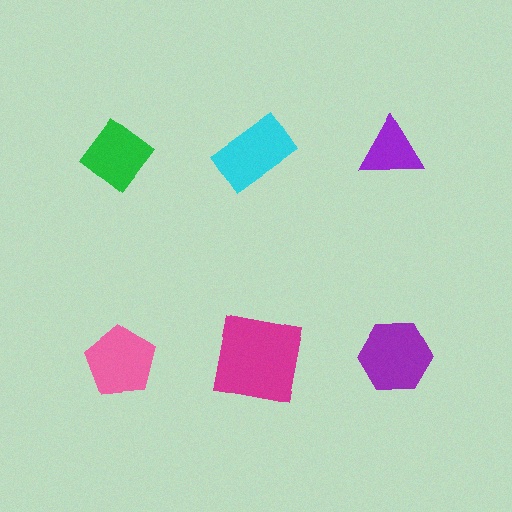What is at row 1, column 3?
A purple triangle.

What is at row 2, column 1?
A pink pentagon.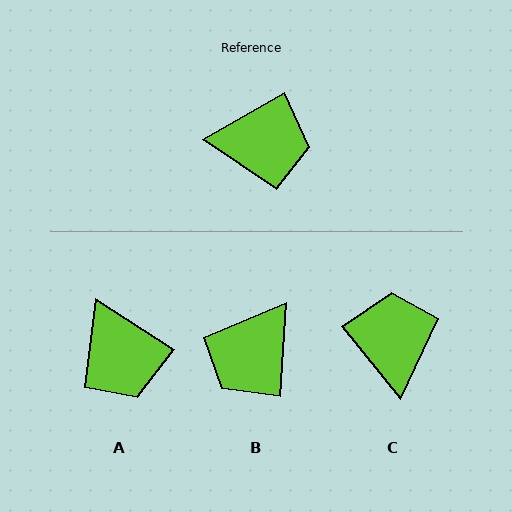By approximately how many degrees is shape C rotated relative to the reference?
Approximately 99 degrees counter-clockwise.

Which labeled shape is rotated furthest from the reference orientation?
B, about 123 degrees away.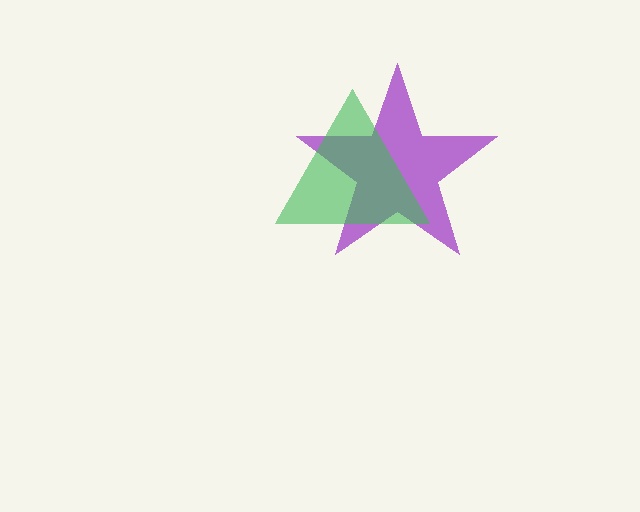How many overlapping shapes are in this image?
There are 2 overlapping shapes in the image.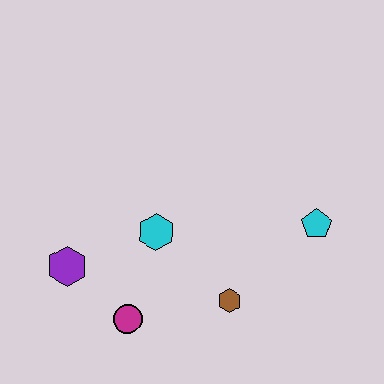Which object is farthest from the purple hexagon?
The cyan pentagon is farthest from the purple hexagon.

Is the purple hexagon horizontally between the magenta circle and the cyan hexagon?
No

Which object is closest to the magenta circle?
The purple hexagon is closest to the magenta circle.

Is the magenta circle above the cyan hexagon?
No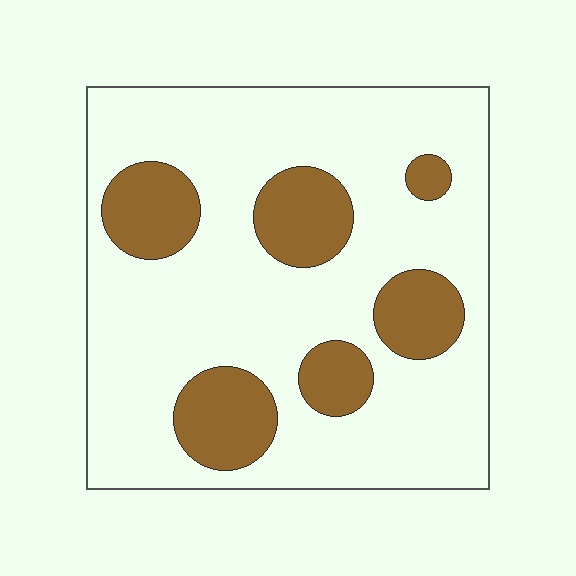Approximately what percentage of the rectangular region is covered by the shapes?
Approximately 25%.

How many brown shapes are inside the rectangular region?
6.